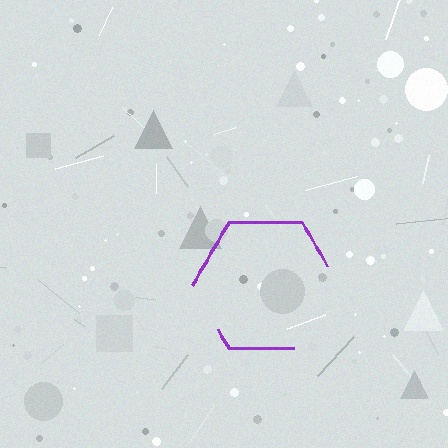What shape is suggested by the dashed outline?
The dashed outline suggests a hexagon.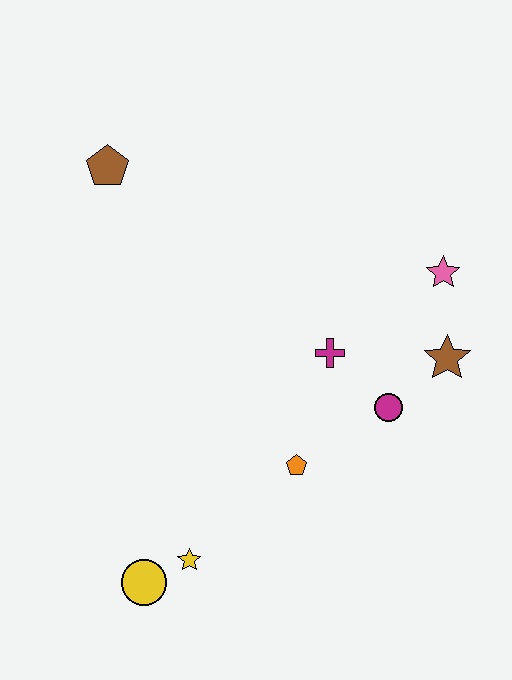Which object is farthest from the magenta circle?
The brown pentagon is farthest from the magenta circle.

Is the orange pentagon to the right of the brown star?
No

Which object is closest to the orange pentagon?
The magenta circle is closest to the orange pentagon.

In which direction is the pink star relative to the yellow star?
The pink star is above the yellow star.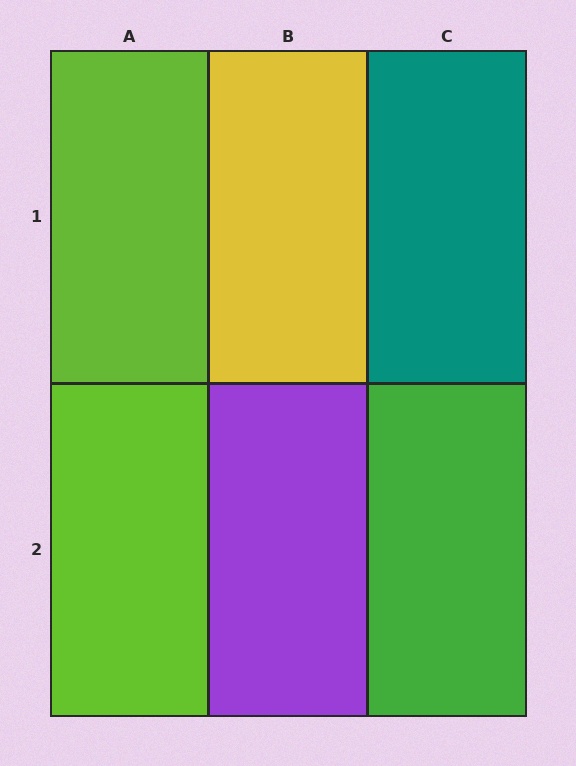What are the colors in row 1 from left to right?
Lime, yellow, teal.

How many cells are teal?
1 cell is teal.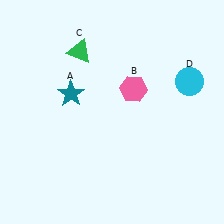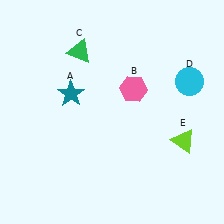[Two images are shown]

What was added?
A lime triangle (E) was added in Image 2.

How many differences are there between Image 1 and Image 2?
There is 1 difference between the two images.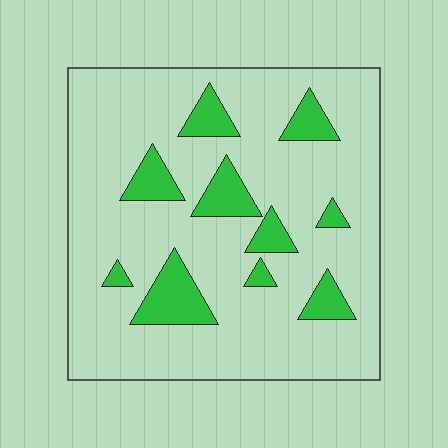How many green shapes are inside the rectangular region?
10.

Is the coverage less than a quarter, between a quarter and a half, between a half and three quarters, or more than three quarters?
Less than a quarter.